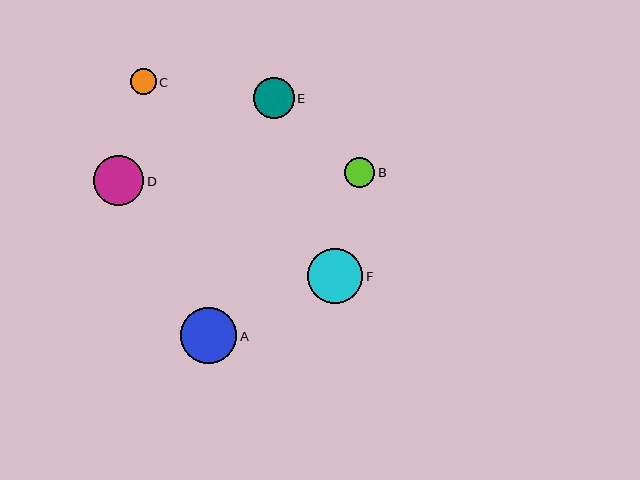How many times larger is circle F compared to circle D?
Circle F is approximately 1.1 times the size of circle D.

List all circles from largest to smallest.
From largest to smallest: A, F, D, E, B, C.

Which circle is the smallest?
Circle C is the smallest with a size of approximately 26 pixels.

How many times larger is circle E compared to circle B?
Circle E is approximately 1.4 times the size of circle B.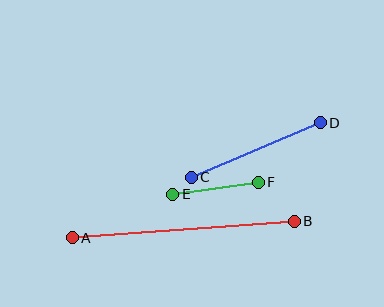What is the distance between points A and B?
The distance is approximately 223 pixels.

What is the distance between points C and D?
The distance is approximately 140 pixels.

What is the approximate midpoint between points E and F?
The midpoint is at approximately (215, 188) pixels.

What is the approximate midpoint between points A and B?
The midpoint is at approximately (183, 230) pixels.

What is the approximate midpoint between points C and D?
The midpoint is at approximately (256, 150) pixels.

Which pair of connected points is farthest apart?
Points A and B are farthest apart.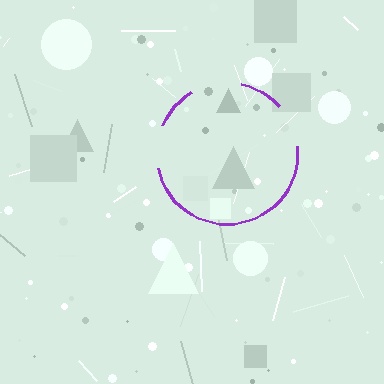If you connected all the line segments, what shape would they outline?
They would outline a circle.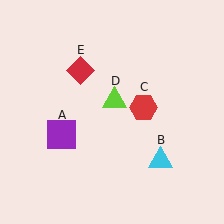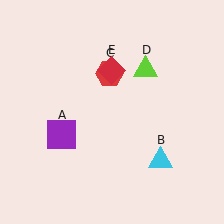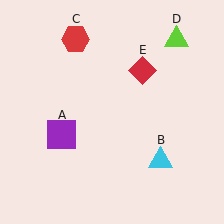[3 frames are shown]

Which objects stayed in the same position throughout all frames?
Purple square (object A) and cyan triangle (object B) remained stationary.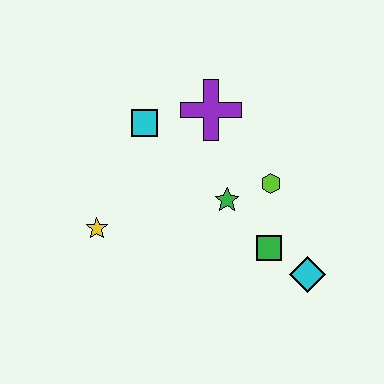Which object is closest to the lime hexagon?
The green star is closest to the lime hexagon.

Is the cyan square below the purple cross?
Yes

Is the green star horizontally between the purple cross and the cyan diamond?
Yes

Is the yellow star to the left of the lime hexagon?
Yes